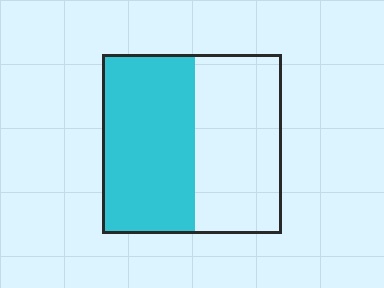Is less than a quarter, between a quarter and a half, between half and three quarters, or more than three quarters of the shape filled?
Between half and three quarters.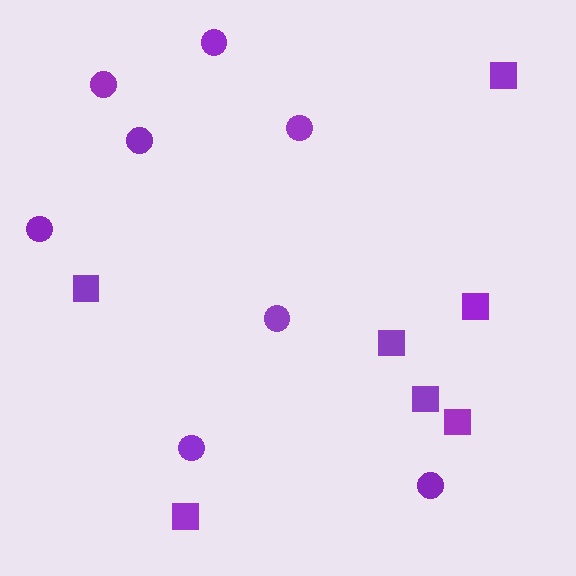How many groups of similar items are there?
There are 2 groups: one group of squares (7) and one group of circles (8).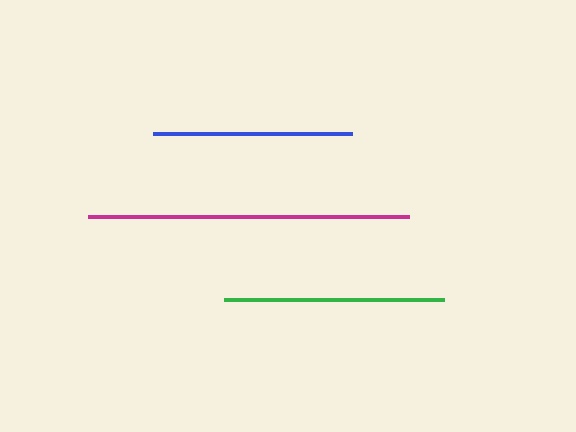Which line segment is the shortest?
The blue line is the shortest at approximately 198 pixels.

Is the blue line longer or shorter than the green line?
The green line is longer than the blue line.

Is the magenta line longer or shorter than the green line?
The magenta line is longer than the green line.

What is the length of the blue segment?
The blue segment is approximately 198 pixels long.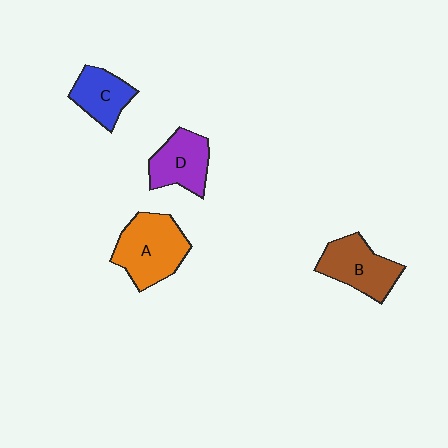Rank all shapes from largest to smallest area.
From largest to smallest: A (orange), B (brown), D (purple), C (blue).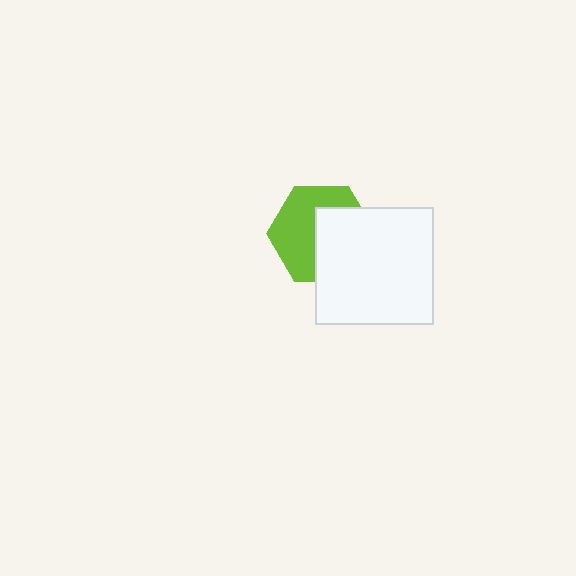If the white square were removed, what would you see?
You would see the complete lime hexagon.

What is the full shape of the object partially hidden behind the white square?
The partially hidden object is a lime hexagon.